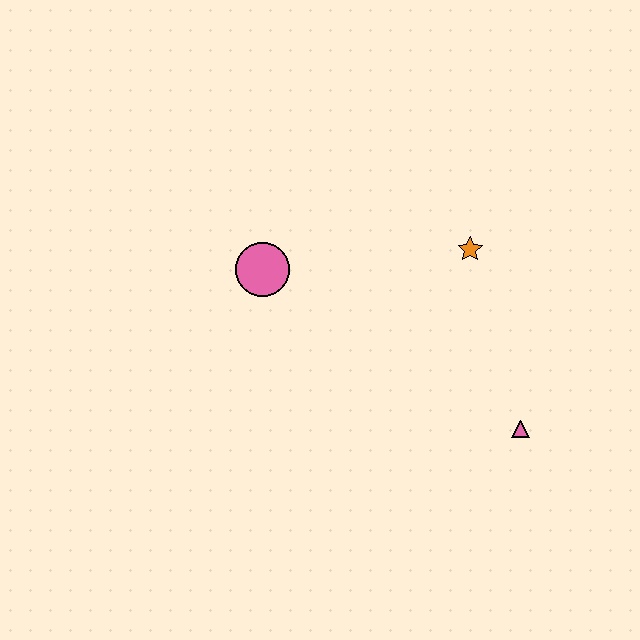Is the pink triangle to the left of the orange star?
No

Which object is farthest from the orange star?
The pink circle is farthest from the orange star.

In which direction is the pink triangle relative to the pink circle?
The pink triangle is to the right of the pink circle.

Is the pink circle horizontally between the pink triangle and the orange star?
No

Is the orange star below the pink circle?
No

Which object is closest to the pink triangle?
The orange star is closest to the pink triangle.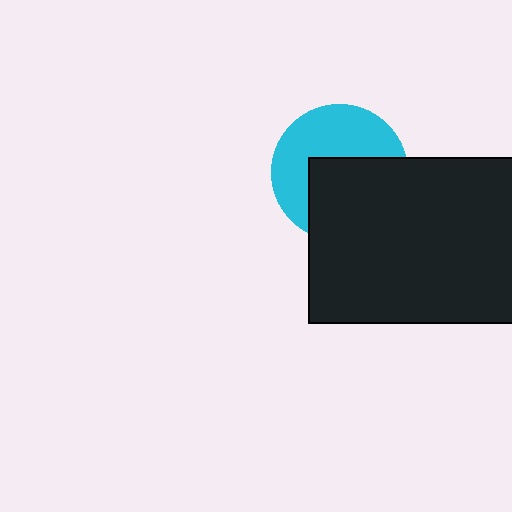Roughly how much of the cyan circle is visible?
About half of it is visible (roughly 50%).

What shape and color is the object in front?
The object in front is a black rectangle.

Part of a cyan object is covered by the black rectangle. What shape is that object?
It is a circle.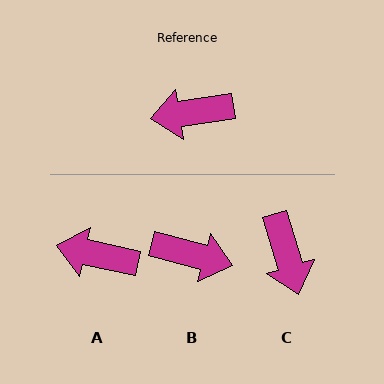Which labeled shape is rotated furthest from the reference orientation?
B, about 156 degrees away.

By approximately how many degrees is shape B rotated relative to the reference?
Approximately 156 degrees counter-clockwise.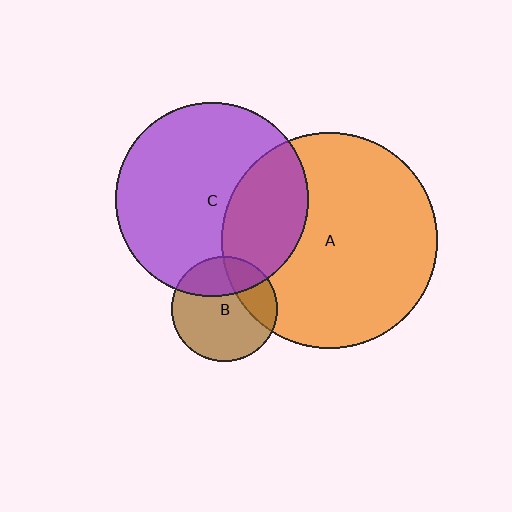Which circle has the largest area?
Circle A (orange).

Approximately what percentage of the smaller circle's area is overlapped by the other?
Approximately 30%.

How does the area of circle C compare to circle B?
Approximately 3.4 times.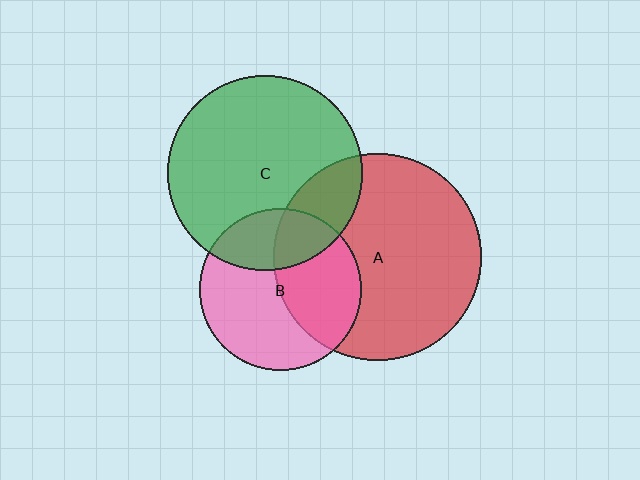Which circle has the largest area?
Circle A (red).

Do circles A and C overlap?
Yes.